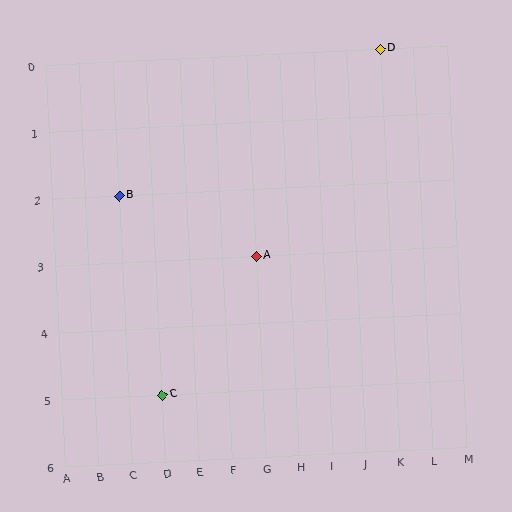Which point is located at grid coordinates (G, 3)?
Point A is at (G, 3).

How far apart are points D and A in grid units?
Points D and A are 4 columns and 3 rows apart (about 5.0 grid units diagonally).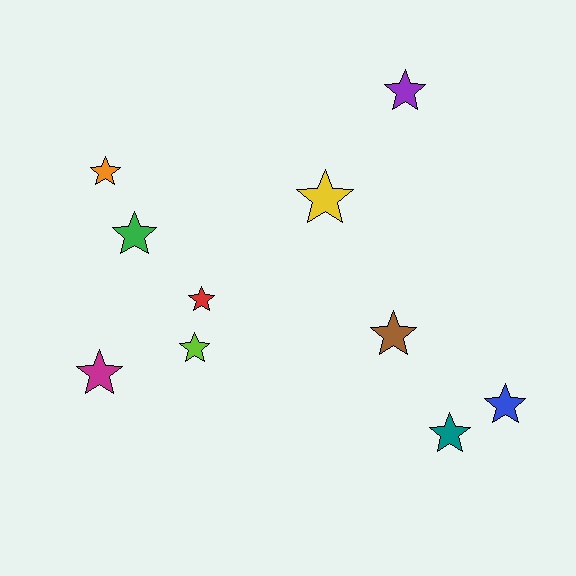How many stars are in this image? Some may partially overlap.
There are 10 stars.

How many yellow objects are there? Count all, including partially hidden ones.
There is 1 yellow object.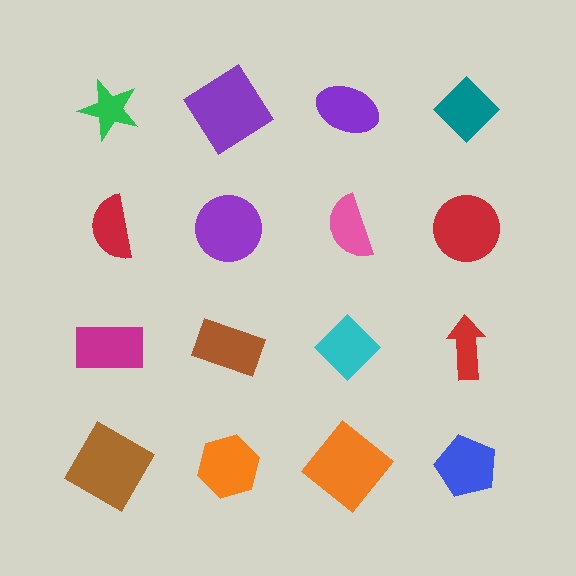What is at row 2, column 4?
A red circle.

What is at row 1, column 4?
A teal diamond.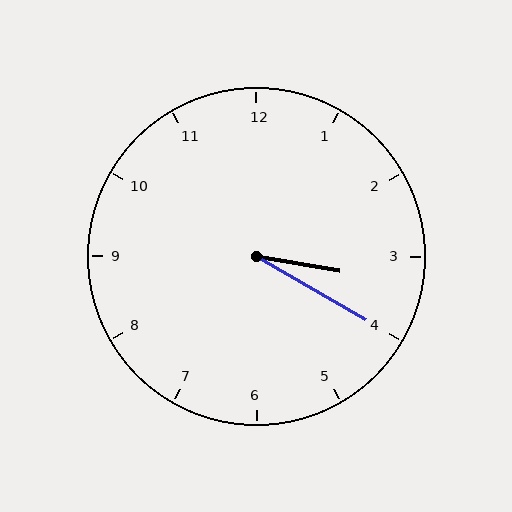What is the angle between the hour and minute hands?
Approximately 20 degrees.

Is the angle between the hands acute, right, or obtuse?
It is acute.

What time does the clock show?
3:20.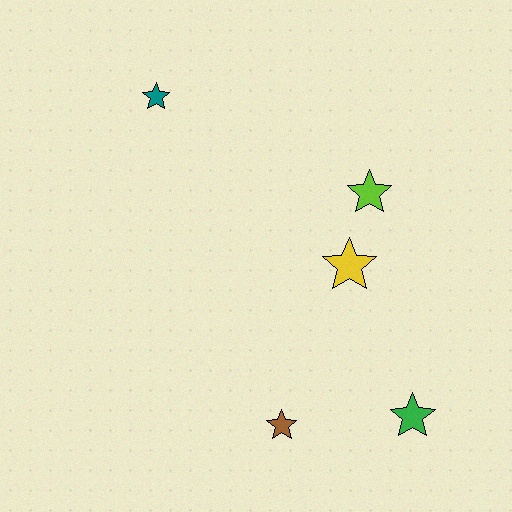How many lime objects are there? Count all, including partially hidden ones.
There is 1 lime object.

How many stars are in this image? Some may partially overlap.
There are 5 stars.